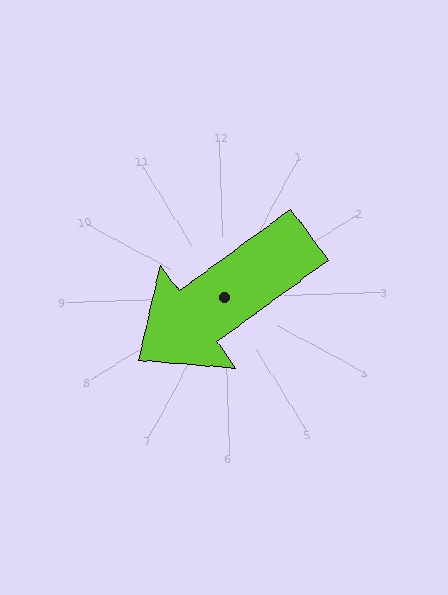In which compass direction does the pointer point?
Southwest.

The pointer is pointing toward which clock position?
Roughly 8 o'clock.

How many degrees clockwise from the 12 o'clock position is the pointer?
Approximately 235 degrees.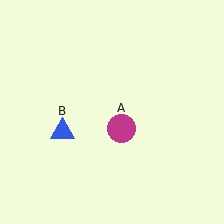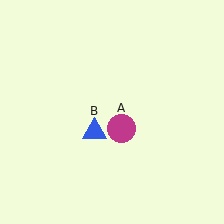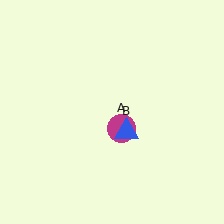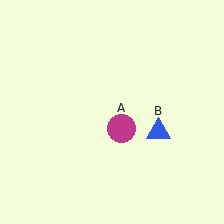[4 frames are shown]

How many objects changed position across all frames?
1 object changed position: blue triangle (object B).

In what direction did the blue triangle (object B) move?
The blue triangle (object B) moved right.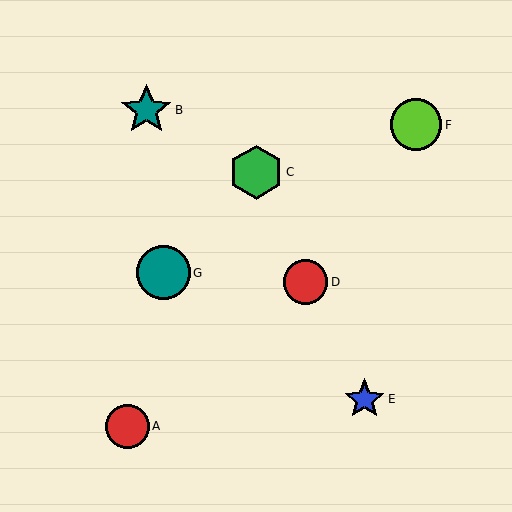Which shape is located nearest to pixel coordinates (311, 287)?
The red circle (labeled D) at (305, 282) is nearest to that location.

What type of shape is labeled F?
Shape F is a lime circle.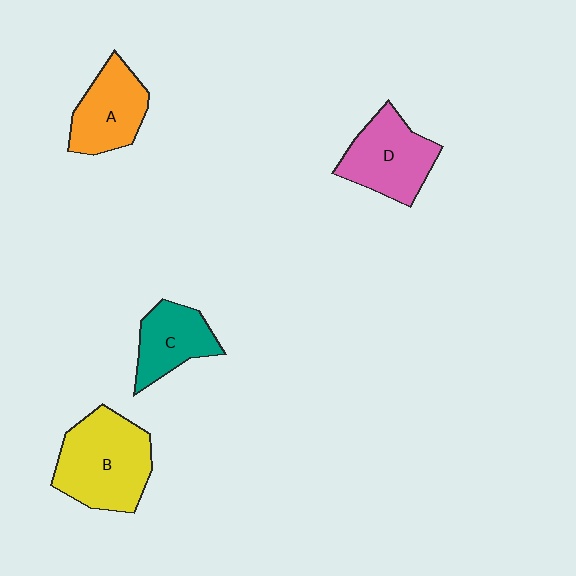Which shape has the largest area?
Shape B (yellow).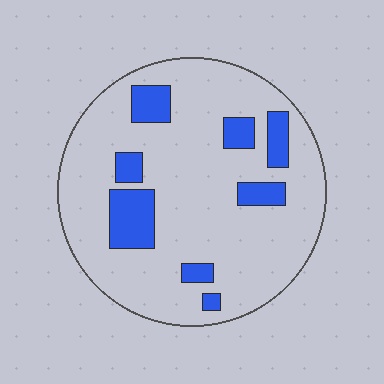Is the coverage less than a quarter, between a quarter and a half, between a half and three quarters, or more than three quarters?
Less than a quarter.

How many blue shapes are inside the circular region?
8.